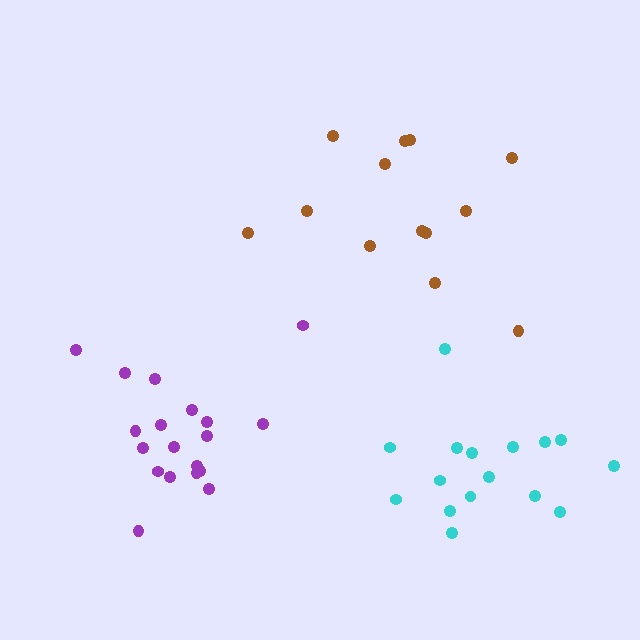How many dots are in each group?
Group 1: 19 dots, Group 2: 13 dots, Group 3: 16 dots (48 total).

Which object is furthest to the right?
The cyan cluster is rightmost.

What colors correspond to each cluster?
The clusters are colored: purple, brown, cyan.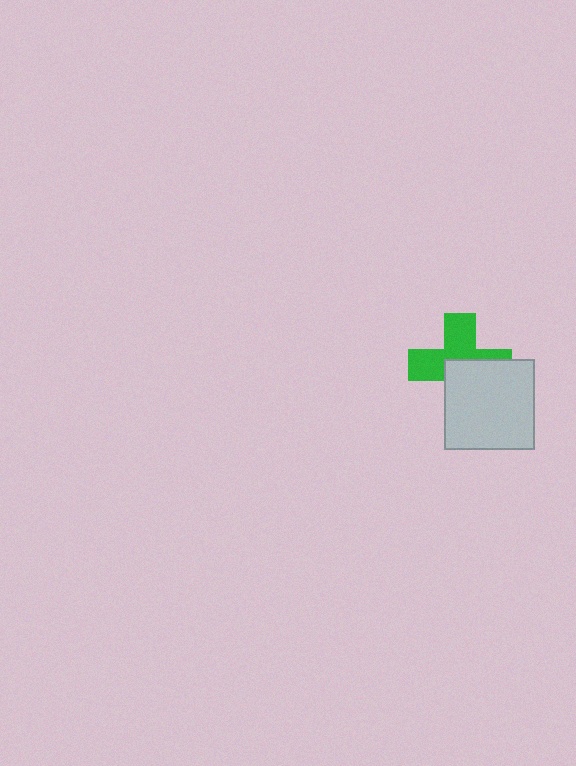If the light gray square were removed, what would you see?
You would see the complete green cross.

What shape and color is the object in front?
The object in front is a light gray square.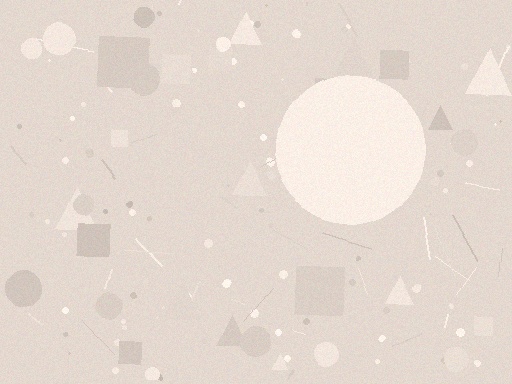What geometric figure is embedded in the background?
A circle is embedded in the background.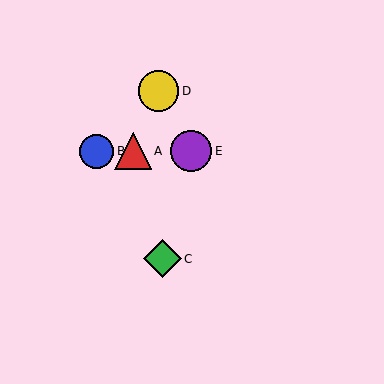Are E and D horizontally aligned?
No, E is at y≈151 and D is at y≈91.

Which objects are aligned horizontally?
Objects A, B, E are aligned horizontally.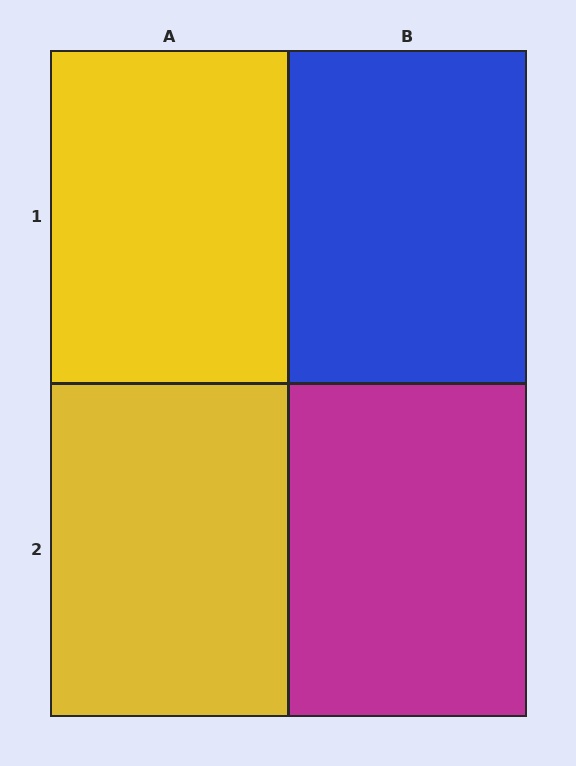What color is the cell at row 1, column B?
Blue.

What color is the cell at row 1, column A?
Yellow.